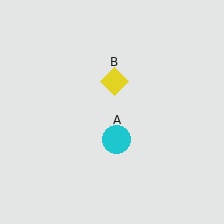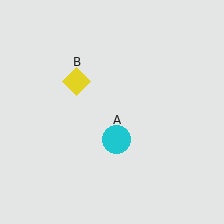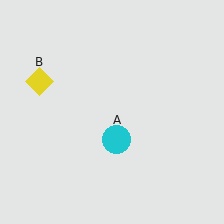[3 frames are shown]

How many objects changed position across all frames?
1 object changed position: yellow diamond (object B).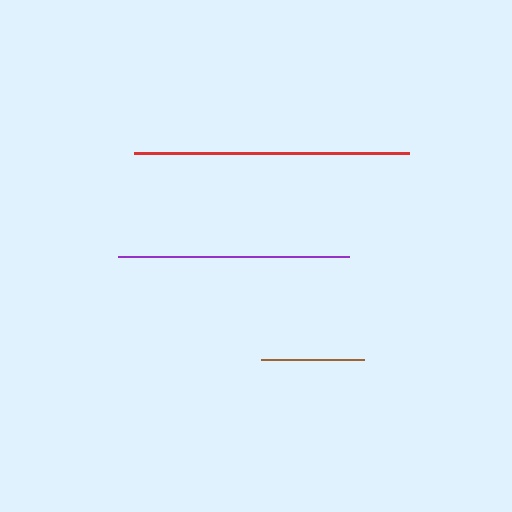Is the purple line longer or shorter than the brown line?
The purple line is longer than the brown line.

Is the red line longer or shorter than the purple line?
The red line is longer than the purple line.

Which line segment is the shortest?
The brown line is the shortest at approximately 103 pixels.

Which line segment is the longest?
The red line is the longest at approximately 275 pixels.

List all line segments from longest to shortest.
From longest to shortest: red, purple, brown.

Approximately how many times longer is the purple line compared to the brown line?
The purple line is approximately 2.2 times the length of the brown line.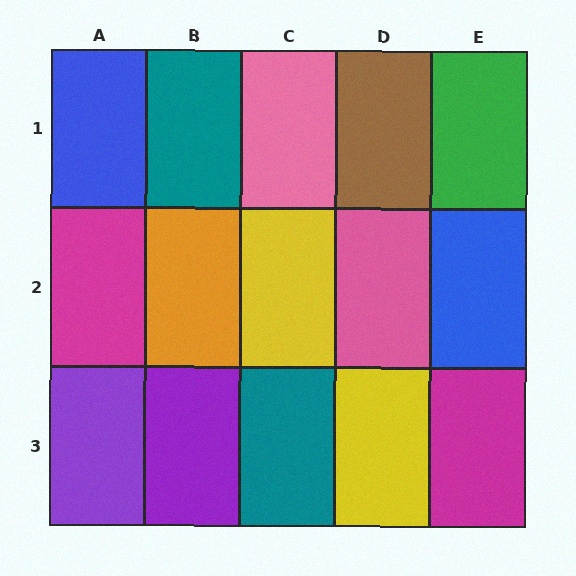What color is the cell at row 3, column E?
Magenta.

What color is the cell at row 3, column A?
Purple.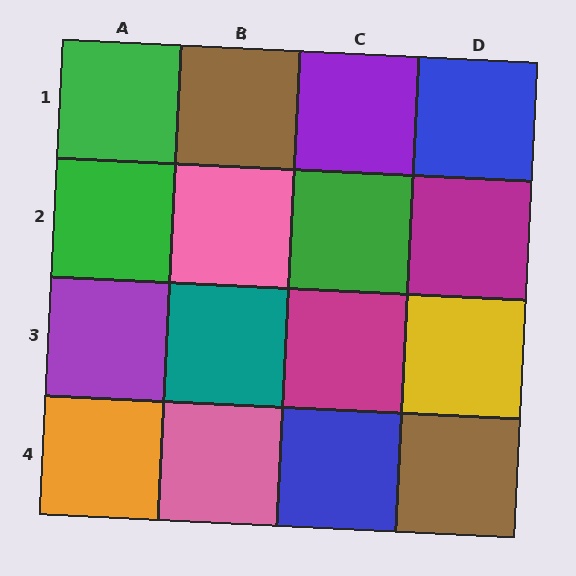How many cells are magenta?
2 cells are magenta.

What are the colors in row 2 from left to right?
Green, pink, green, magenta.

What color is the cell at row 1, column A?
Green.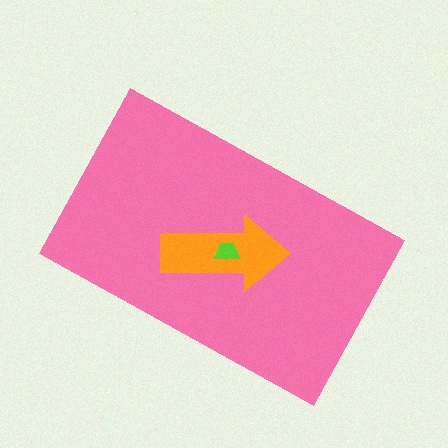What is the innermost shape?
The lime trapezoid.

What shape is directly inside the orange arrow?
The lime trapezoid.